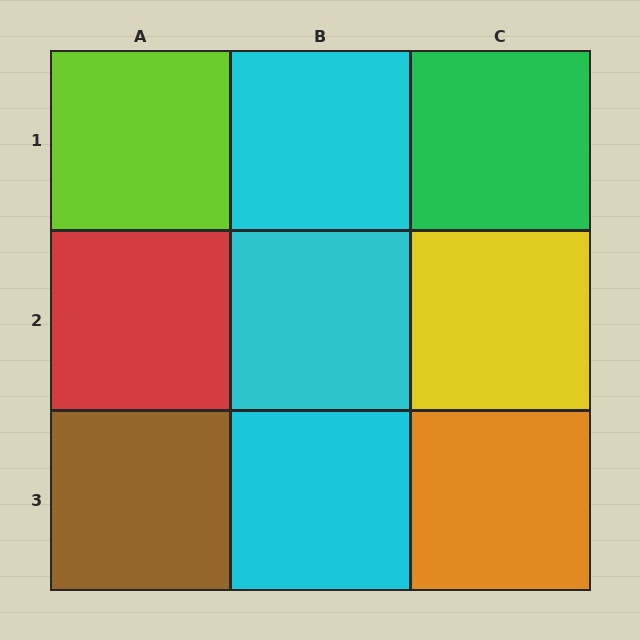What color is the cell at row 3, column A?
Brown.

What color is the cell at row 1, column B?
Cyan.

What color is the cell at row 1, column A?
Lime.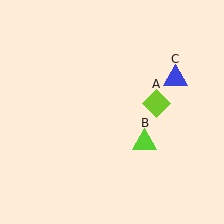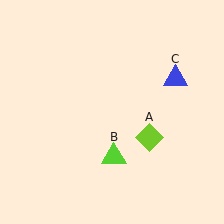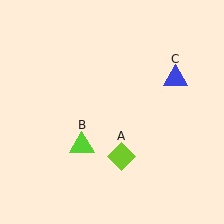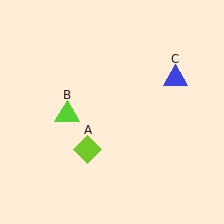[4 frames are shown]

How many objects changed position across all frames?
2 objects changed position: lime diamond (object A), lime triangle (object B).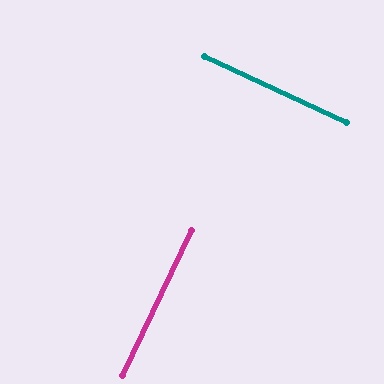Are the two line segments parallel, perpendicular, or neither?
Perpendicular — they meet at approximately 89°.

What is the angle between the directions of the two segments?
Approximately 89 degrees.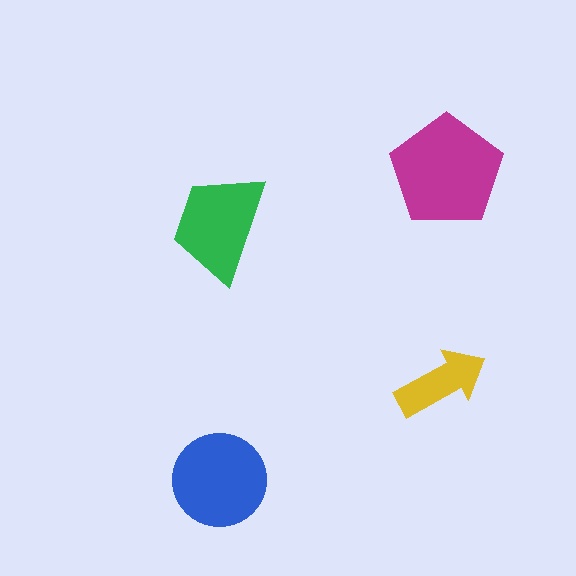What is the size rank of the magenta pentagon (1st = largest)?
1st.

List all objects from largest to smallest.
The magenta pentagon, the blue circle, the green trapezoid, the yellow arrow.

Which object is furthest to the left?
The green trapezoid is leftmost.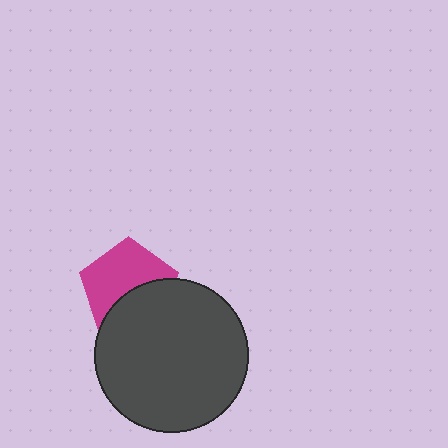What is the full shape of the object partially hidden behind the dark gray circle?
The partially hidden object is a magenta pentagon.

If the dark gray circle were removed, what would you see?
You would see the complete magenta pentagon.